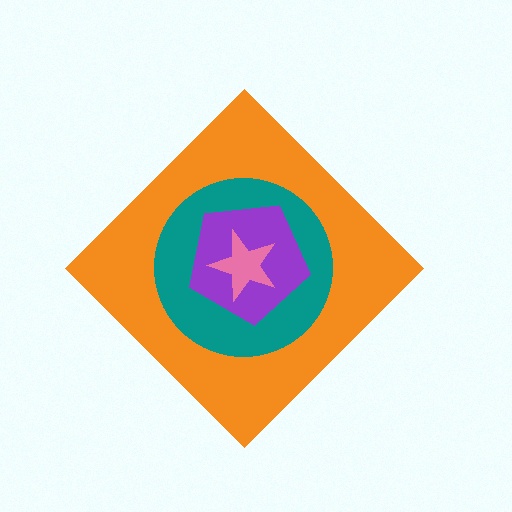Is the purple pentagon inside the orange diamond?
Yes.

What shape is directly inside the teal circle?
The purple pentagon.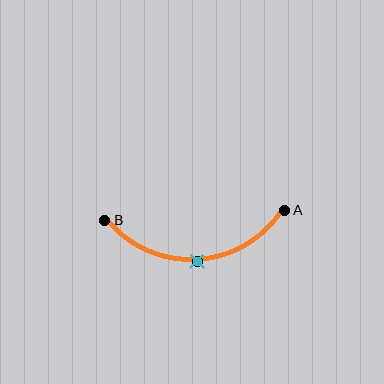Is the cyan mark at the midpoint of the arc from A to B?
Yes. The cyan mark lies on the arc at equal arc-length from both A and B — it is the arc midpoint.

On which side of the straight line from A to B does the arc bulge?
The arc bulges below the straight line connecting A and B.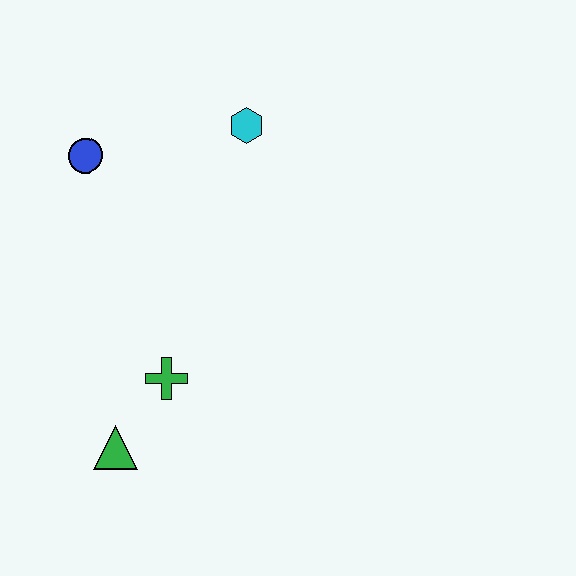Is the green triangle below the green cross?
Yes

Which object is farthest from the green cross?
The cyan hexagon is farthest from the green cross.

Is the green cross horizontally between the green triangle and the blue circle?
No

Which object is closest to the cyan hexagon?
The blue circle is closest to the cyan hexagon.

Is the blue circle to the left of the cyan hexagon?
Yes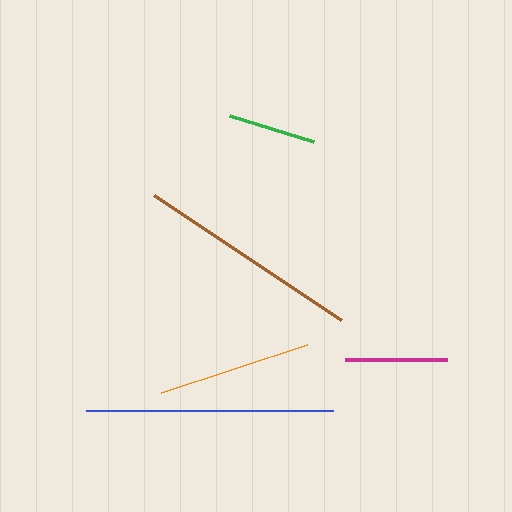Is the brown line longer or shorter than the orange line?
The brown line is longer than the orange line.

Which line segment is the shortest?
The green line is the shortest at approximately 88 pixels.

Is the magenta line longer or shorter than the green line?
The magenta line is longer than the green line.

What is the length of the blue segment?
The blue segment is approximately 247 pixels long.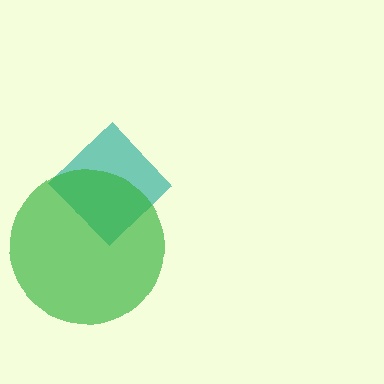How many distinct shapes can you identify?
There are 2 distinct shapes: a teal diamond, a green circle.